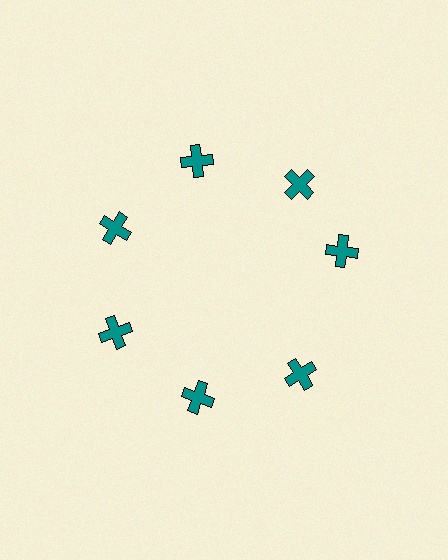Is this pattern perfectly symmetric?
No. The 7 teal crosses are arranged in a ring, but one element near the 3 o'clock position is rotated out of alignment along the ring, breaking the 7-fold rotational symmetry.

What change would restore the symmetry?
The symmetry would be restored by rotating it back into even spacing with its neighbors so that all 7 crosses sit at equal angles and equal distance from the center.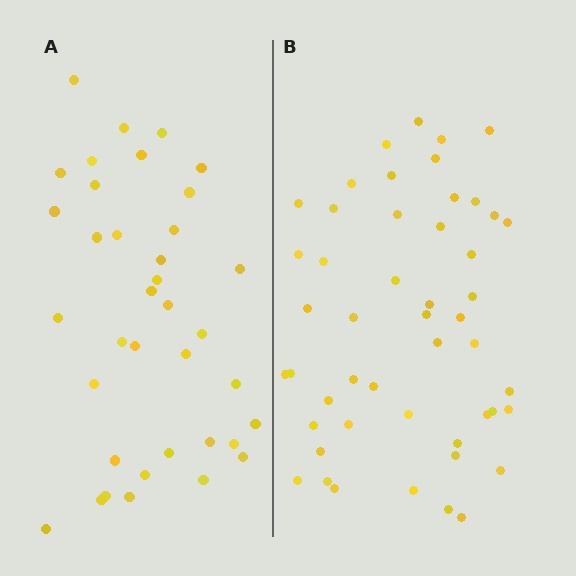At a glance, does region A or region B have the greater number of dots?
Region B (the right region) has more dots.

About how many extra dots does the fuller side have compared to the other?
Region B has roughly 12 or so more dots than region A.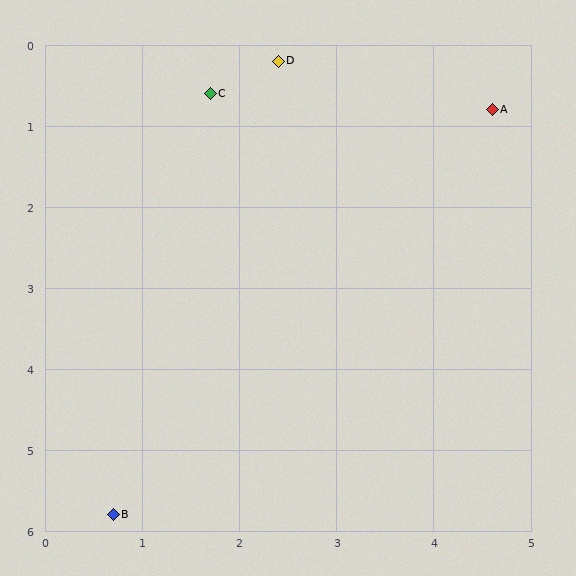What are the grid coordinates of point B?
Point B is at approximately (0.7, 5.8).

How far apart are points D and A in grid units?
Points D and A are about 2.3 grid units apart.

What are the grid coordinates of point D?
Point D is at approximately (2.4, 0.2).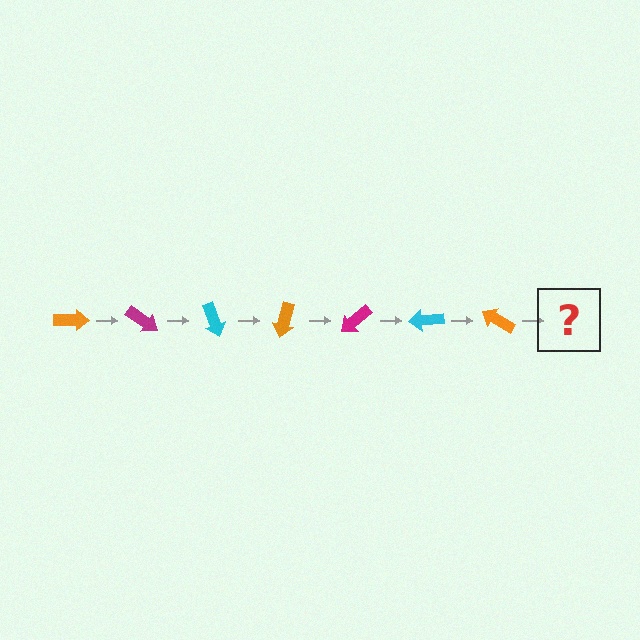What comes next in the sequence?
The next element should be a magenta arrow, rotated 245 degrees from the start.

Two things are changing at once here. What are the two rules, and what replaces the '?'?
The two rules are that it rotates 35 degrees each step and the color cycles through orange, magenta, and cyan. The '?' should be a magenta arrow, rotated 245 degrees from the start.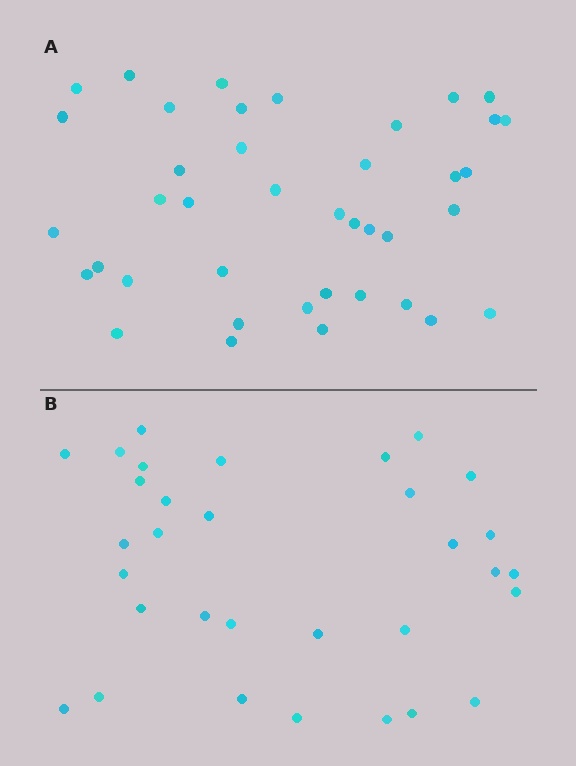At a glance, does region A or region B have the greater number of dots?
Region A (the top region) has more dots.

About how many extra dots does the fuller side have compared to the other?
Region A has roughly 8 or so more dots than region B.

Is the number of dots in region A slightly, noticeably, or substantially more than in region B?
Region A has noticeably more, but not dramatically so. The ratio is roughly 1.2 to 1.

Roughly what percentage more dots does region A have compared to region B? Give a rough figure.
About 25% more.